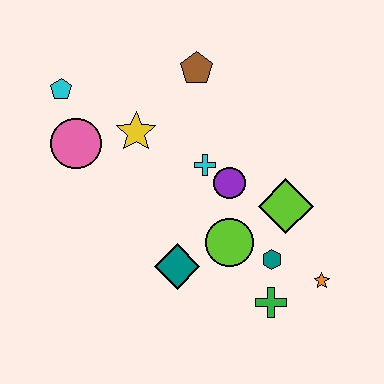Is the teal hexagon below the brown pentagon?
Yes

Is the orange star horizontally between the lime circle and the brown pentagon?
No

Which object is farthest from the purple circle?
The cyan pentagon is farthest from the purple circle.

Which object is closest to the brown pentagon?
The yellow star is closest to the brown pentagon.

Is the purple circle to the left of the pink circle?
No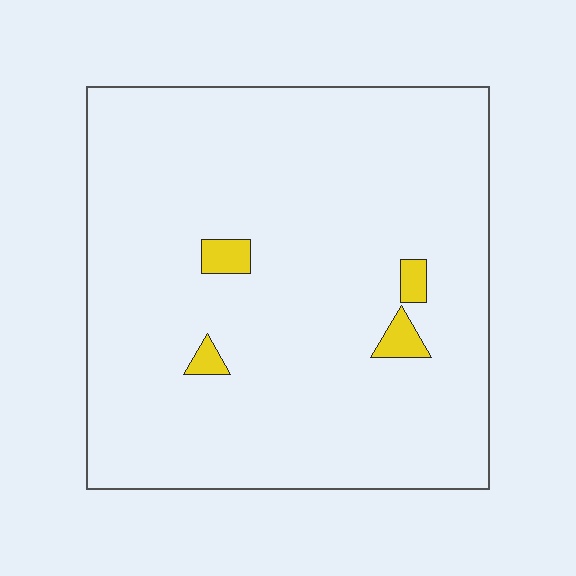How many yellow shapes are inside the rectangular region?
4.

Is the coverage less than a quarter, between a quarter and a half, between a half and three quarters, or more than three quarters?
Less than a quarter.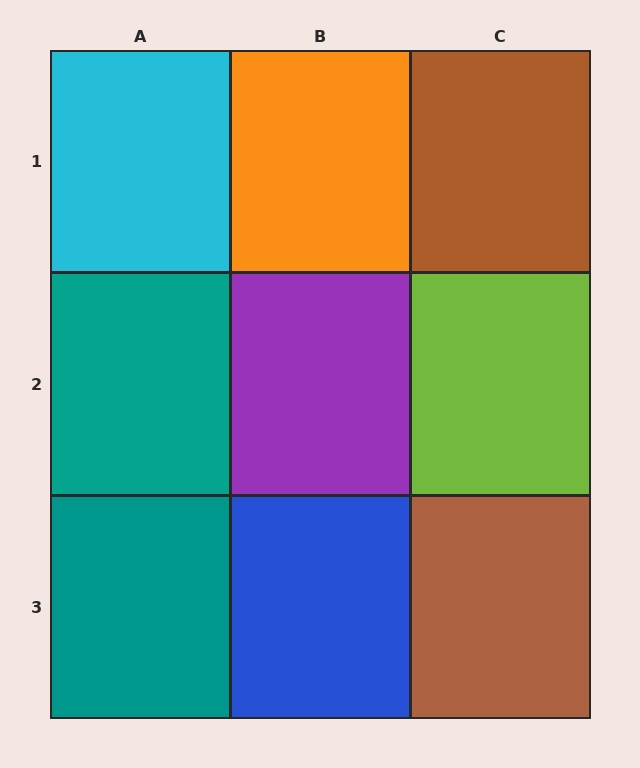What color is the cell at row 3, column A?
Teal.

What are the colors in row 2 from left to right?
Teal, purple, lime.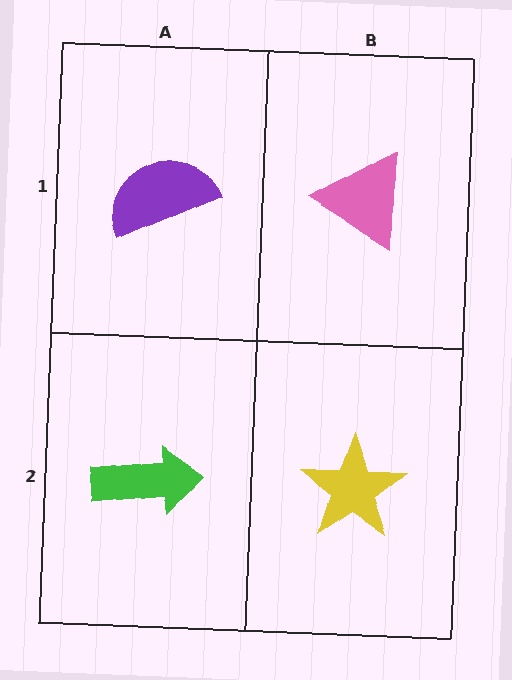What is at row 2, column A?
A green arrow.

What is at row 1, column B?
A pink triangle.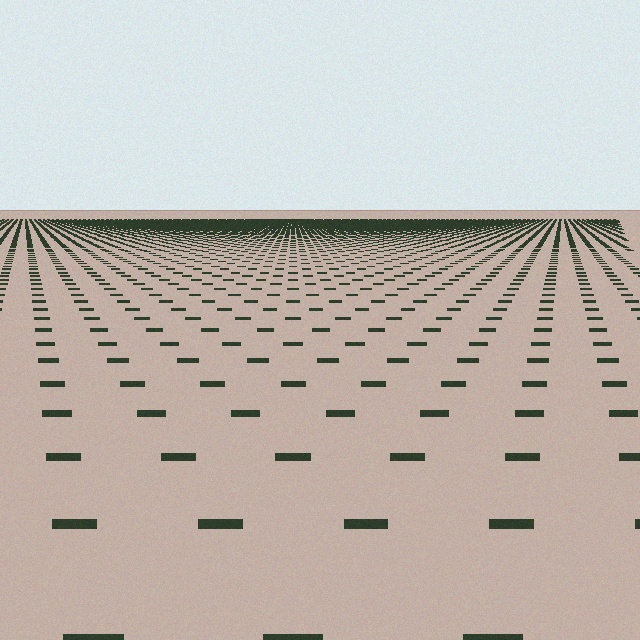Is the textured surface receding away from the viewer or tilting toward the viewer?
The surface is receding away from the viewer. Texture elements get smaller and denser toward the top.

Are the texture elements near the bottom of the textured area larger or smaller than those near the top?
Larger. Near the bottom, elements are closer to the viewer and appear at a bigger on-screen size.